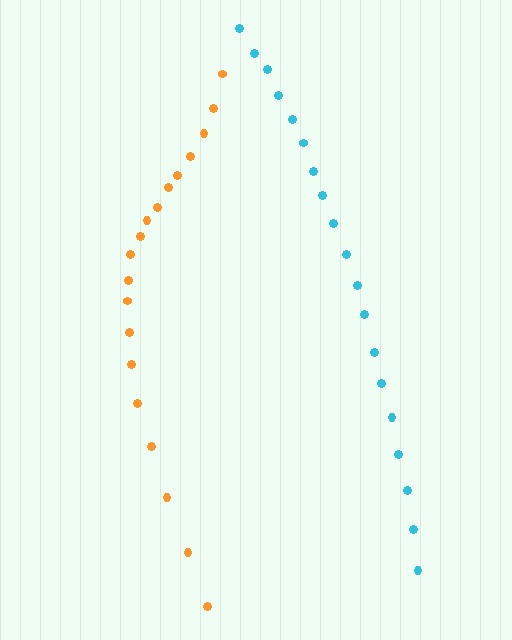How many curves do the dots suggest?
There are 2 distinct paths.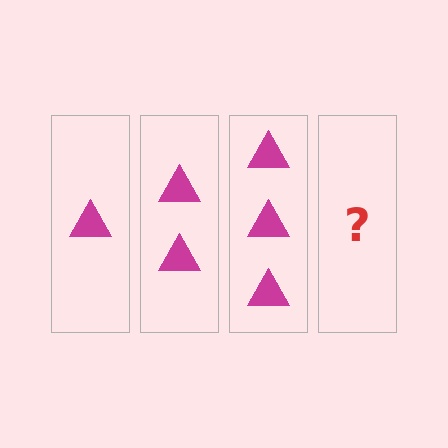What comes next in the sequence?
The next element should be 4 triangles.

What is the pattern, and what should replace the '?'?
The pattern is that each step adds one more triangle. The '?' should be 4 triangles.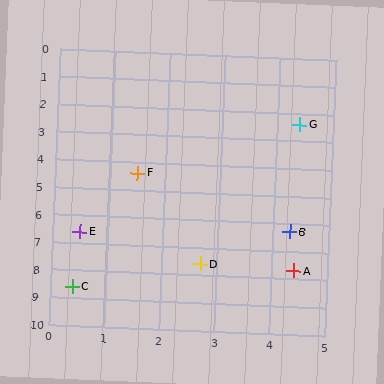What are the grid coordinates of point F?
Point F is at approximately (1.5, 4.4).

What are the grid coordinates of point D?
Point D is at approximately (2.7, 7.6).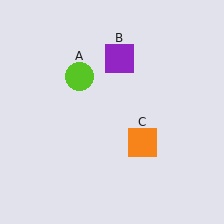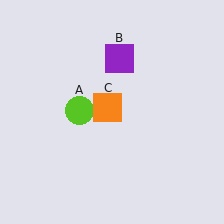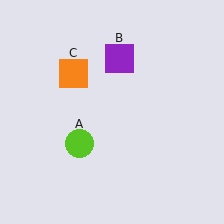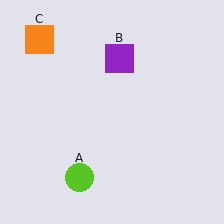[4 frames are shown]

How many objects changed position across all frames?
2 objects changed position: lime circle (object A), orange square (object C).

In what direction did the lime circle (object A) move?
The lime circle (object A) moved down.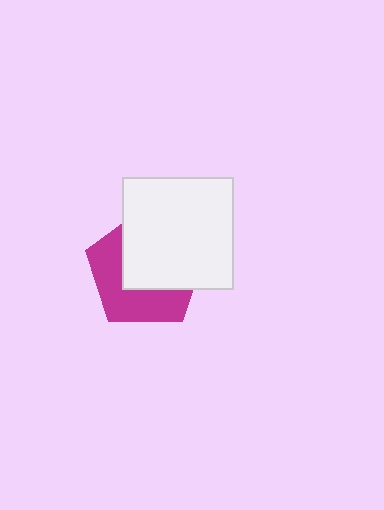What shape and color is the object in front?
The object in front is a white square.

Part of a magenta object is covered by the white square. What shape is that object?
It is a pentagon.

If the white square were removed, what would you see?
You would see the complete magenta pentagon.